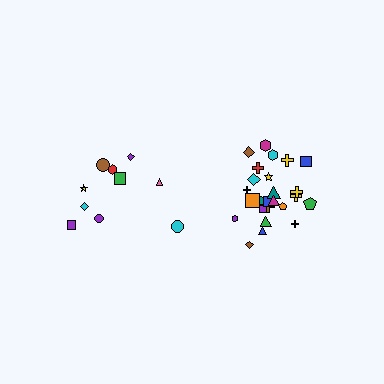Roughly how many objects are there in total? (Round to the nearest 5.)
Roughly 35 objects in total.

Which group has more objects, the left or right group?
The right group.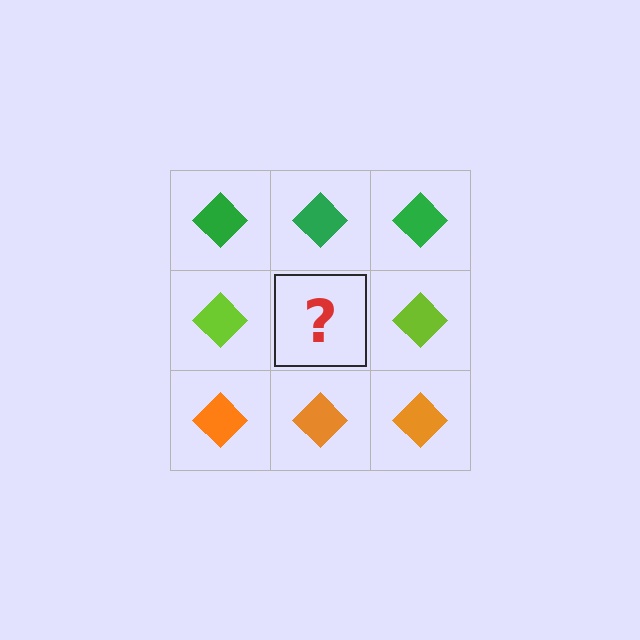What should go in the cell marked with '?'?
The missing cell should contain a lime diamond.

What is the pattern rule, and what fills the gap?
The rule is that each row has a consistent color. The gap should be filled with a lime diamond.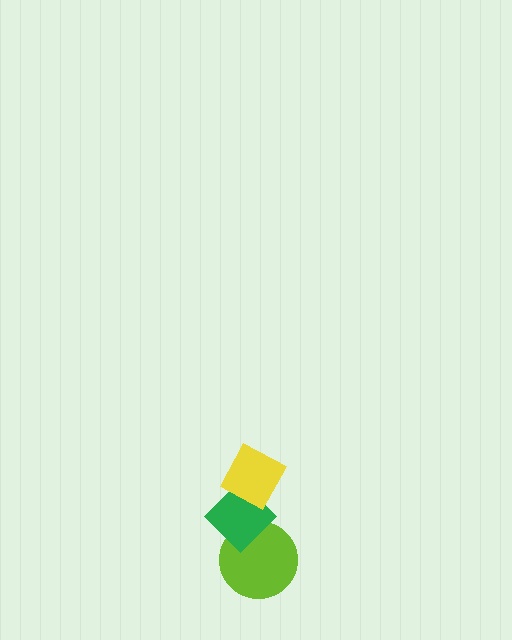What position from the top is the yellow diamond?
The yellow diamond is 1st from the top.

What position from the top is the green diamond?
The green diamond is 2nd from the top.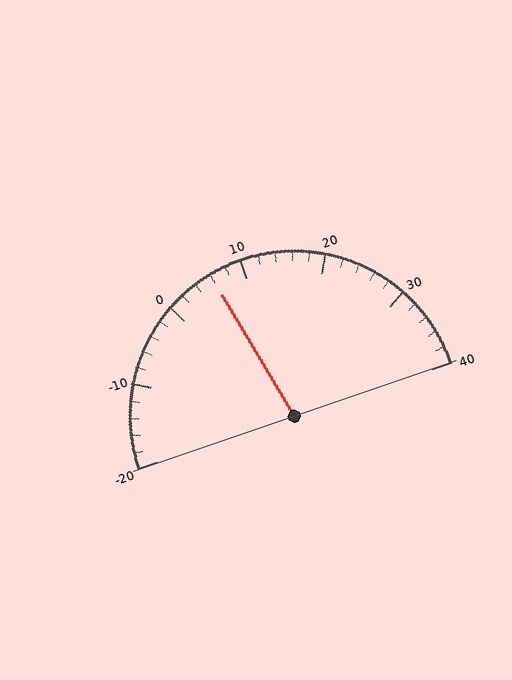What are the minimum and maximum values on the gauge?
The gauge ranges from -20 to 40.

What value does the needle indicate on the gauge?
The needle indicates approximately 6.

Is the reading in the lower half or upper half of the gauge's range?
The reading is in the lower half of the range (-20 to 40).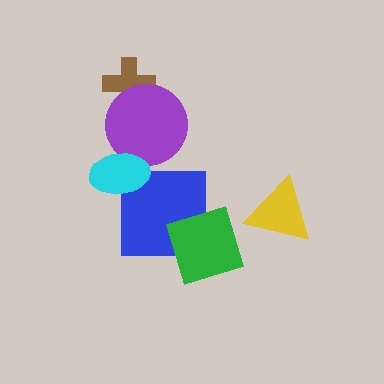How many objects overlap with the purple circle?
2 objects overlap with the purple circle.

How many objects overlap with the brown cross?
1 object overlaps with the brown cross.